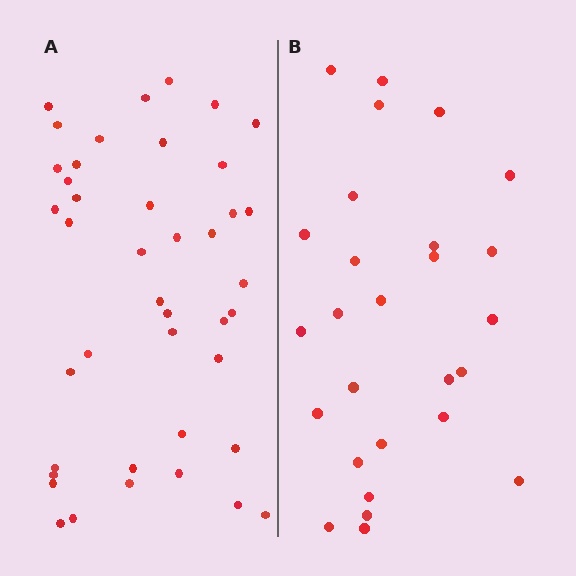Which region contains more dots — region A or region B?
Region A (the left region) has more dots.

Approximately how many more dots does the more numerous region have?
Region A has approximately 15 more dots than region B.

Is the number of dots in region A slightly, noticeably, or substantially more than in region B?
Region A has substantially more. The ratio is roughly 1.6 to 1.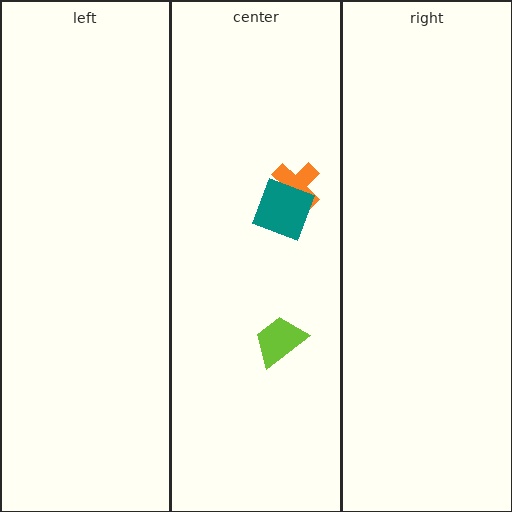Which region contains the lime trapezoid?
The center region.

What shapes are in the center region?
The lime trapezoid, the orange cross, the teal square.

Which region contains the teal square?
The center region.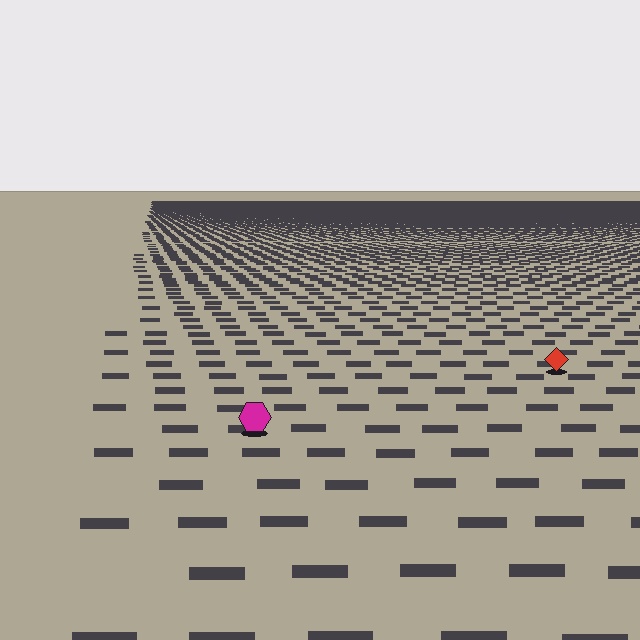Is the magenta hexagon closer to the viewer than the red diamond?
Yes. The magenta hexagon is closer — you can tell from the texture gradient: the ground texture is coarser near it.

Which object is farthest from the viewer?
The red diamond is farthest from the viewer. It appears smaller and the ground texture around it is denser.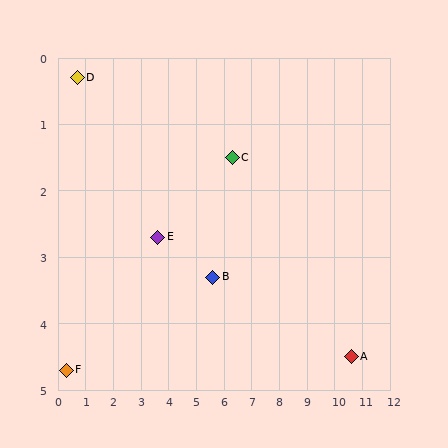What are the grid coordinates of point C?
Point C is at approximately (6.3, 1.5).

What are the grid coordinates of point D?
Point D is at approximately (0.7, 0.3).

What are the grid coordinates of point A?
Point A is at approximately (10.6, 4.5).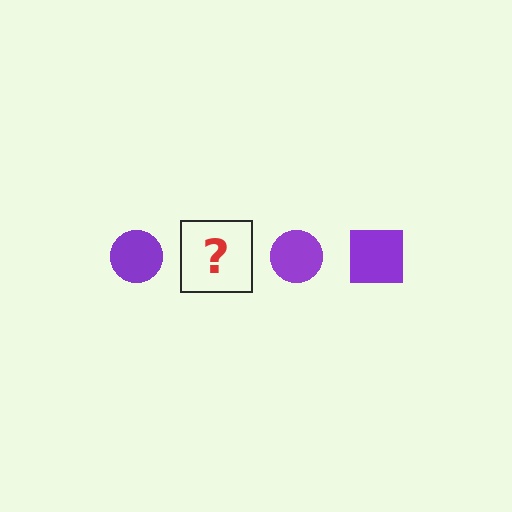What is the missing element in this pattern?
The missing element is a purple square.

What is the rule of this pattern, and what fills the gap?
The rule is that the pattern cycles through circle, square shapes in purple. The gap should be filled with a purple square.